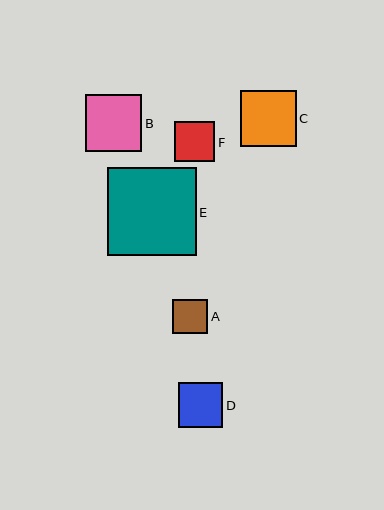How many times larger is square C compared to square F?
Square C is approximately 1.4 times the size of square F.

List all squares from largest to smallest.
From largest to smallest: E, B, C, D, F, A.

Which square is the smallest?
Square A is the smallest with a size of approximately 35 pixels.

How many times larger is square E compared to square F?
Square E is approximately 2.2 times the size of square F.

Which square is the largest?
Square E is the largest with a size of approximately 89 pixels.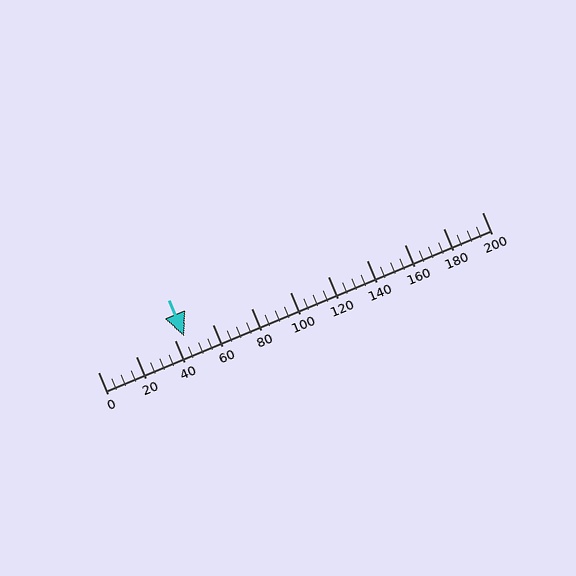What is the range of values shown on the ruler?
The ruler shows values from 0 to 200.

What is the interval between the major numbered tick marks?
The major tick marks are spaced 20 units apart.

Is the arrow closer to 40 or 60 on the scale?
The arrow is closer to 40.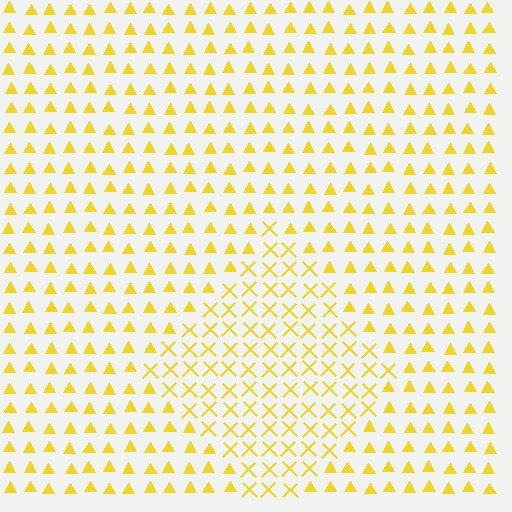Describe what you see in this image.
The image is filled with small yellow elements arranged in a uniform grid. A diamond-shaped region contains X marks, while the surrounding area contains triangles. The boundary is defined purely by the change in element shape.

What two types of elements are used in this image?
The image uses X marks inside the diamond region and triangles outside it.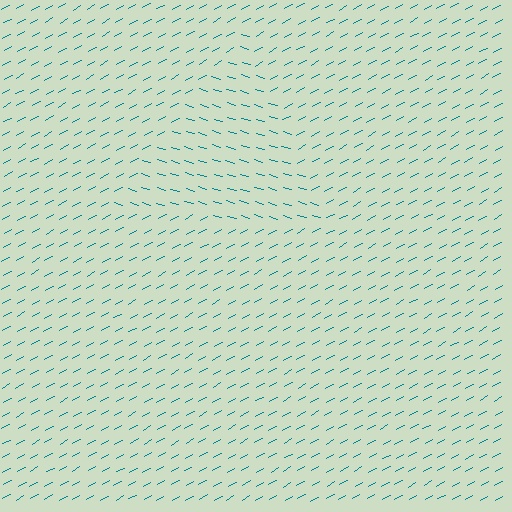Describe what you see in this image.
The image is filled with small teal line segments. A triangle region in the image has lines oriented differently from the surrounding lines, creating a visible texture boundary.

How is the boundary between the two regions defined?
The boundary is defined purely by a change in line orientation (approximately 45 degrees difference). All lines are the same color and thickness.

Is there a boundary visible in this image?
Yes, there is a texture boundary formed by a change in line orientation.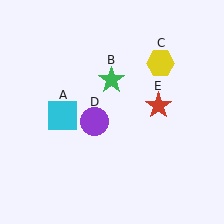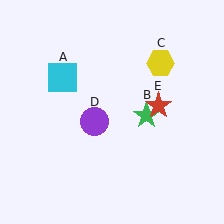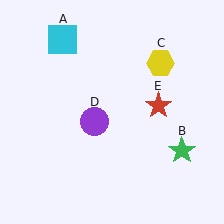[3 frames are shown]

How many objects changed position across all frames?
2 objects changed position: cyan square (object A), green star (object B).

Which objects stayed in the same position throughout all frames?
Yellow hexagon (object C) and purple circle (object D) and red star (object E) remained stationary.